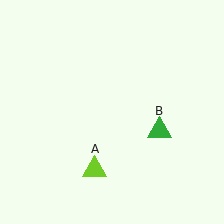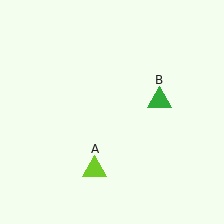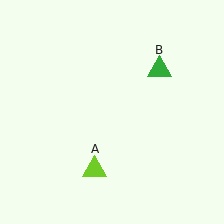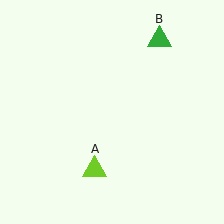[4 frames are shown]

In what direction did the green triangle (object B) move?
The green triangle (object B) moved up.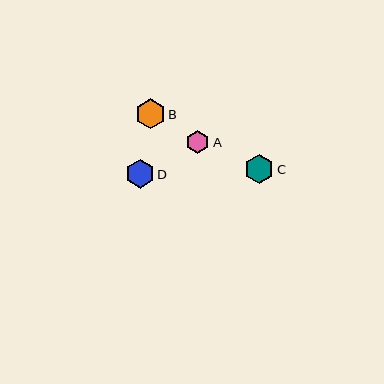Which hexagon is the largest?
Hexagon B is the largest with a size of approximately 30 pixels.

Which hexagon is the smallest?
Hexagon A is the smallest with a size of approximately 23 pixels.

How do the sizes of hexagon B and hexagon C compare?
Hexagon B and hexagon C are approximately the same size.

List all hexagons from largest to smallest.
From largest to smallest: B, C, D, A.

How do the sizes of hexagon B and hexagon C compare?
Hexagon B and hexagon C are approximately the same size.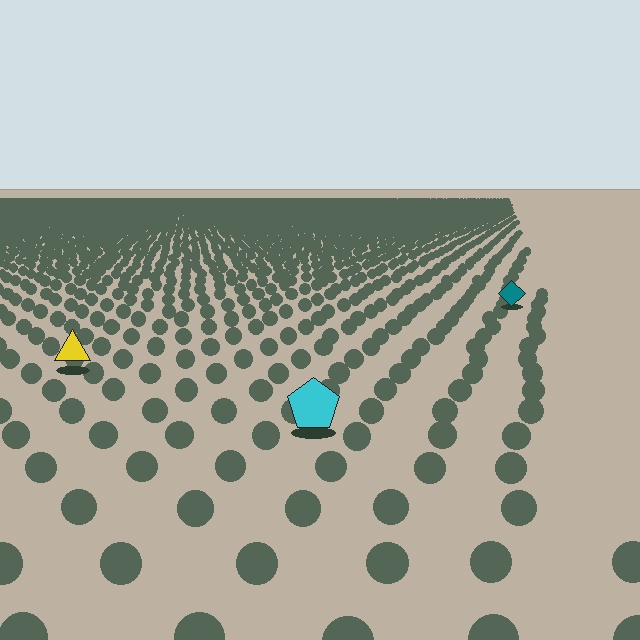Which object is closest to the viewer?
The cyan pentagon is closest. The texture marks near it are larger and more spread out.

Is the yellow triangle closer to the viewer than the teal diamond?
Yes. The yellow triangle is closer — you can tell from the texture gradient: the ground texture is coarser near it.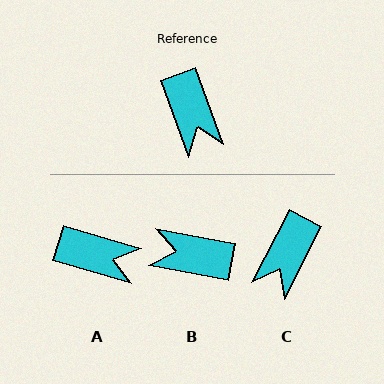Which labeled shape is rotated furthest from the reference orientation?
B, about 121 degrees away.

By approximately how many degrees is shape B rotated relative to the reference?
Approximately 121 degrees clockwise.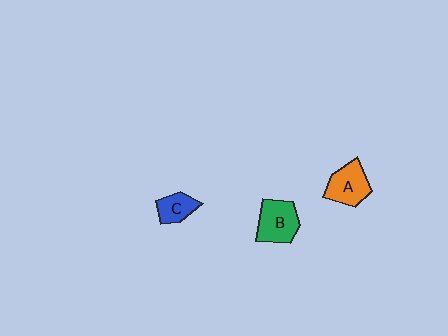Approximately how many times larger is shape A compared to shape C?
Approximately 1.5 times.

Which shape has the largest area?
Shape B (green).